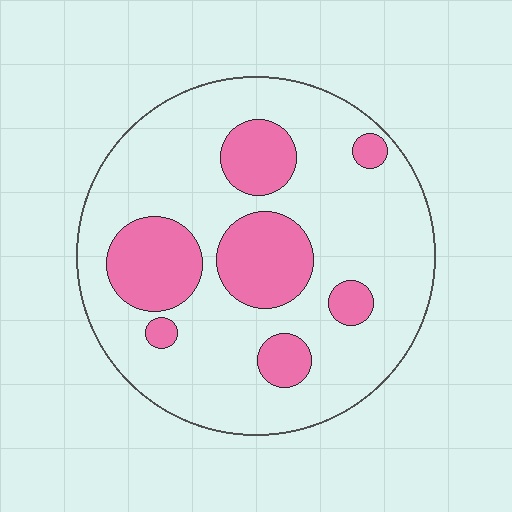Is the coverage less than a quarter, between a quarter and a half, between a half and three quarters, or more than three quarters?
Less than a quarter.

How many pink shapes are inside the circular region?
7.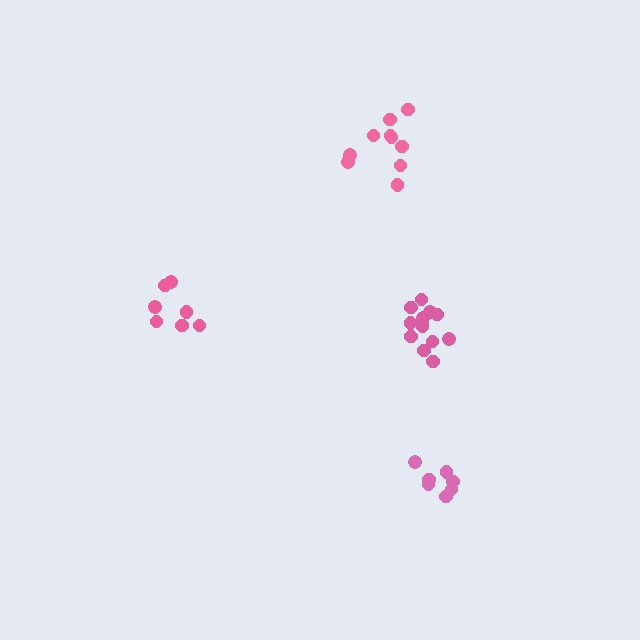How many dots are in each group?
Group 1: 12 dots, Group 2: 7 dots, Group 3: 10 dots, Group 4: 7 dots (36 total).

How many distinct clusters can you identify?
There are 4 distinct clusters.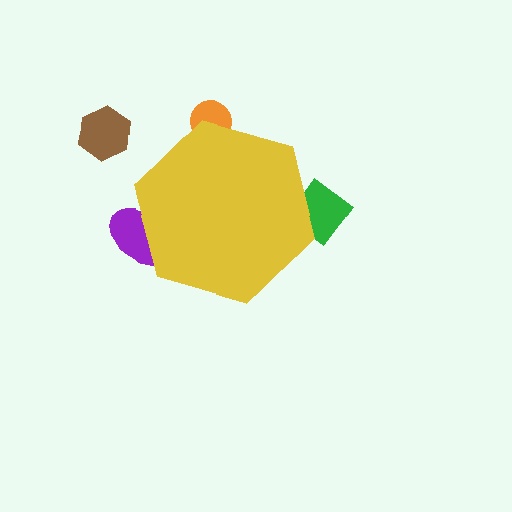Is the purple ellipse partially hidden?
Yes, the purple ellipse is partially hidden behind the yellow hexagon.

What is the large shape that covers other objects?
A yellow hexagon.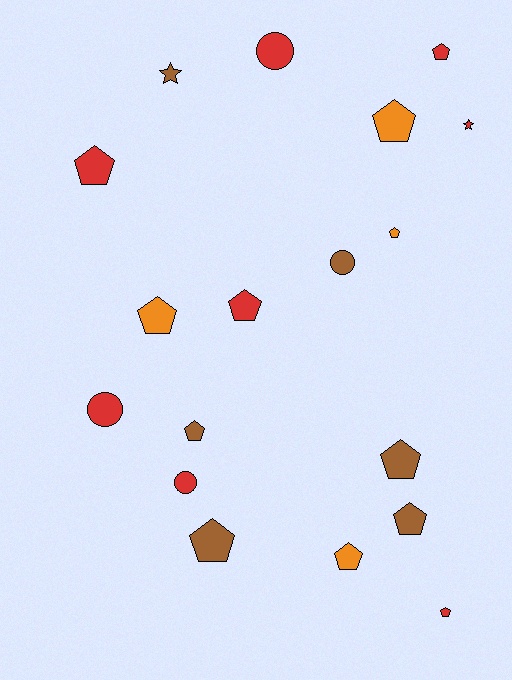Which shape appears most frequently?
Pentagon, with 12 objects.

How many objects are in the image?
There are 18 objects.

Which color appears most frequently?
Red, with 8 objects.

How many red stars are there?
There is 1 red star.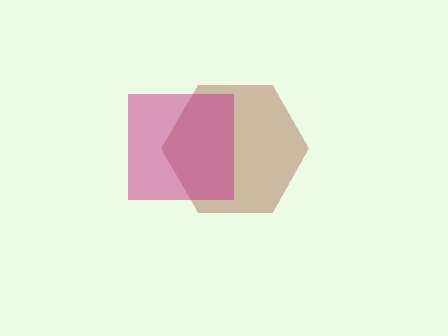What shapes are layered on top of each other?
The layered shapes are: a brown hexagon, a magenta square.